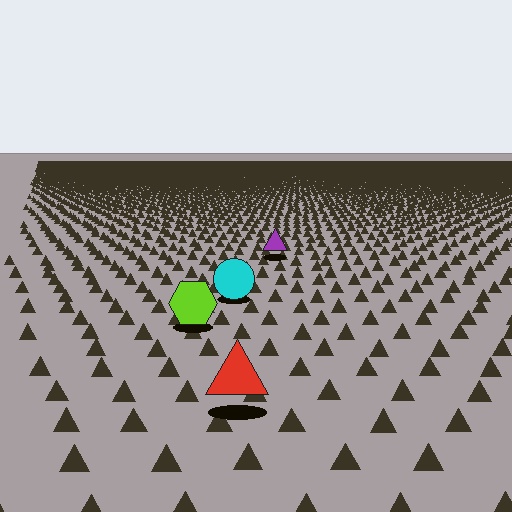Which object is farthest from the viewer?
The purple triangle is farthest from the viewer. It appears smaller and the ground texture around it is denser.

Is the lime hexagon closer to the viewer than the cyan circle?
Yes. The lime hexagon is closer — you can tell from the texture gradient: the ground texture is coarser near it.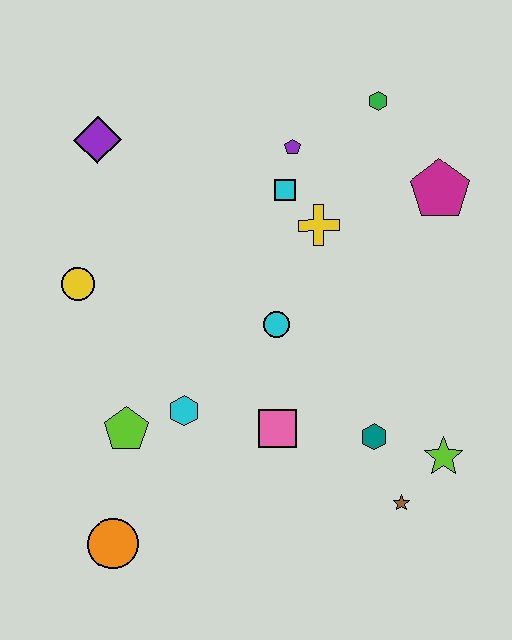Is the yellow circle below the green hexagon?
Yes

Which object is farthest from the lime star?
The purple diamond is farthest from the lime star.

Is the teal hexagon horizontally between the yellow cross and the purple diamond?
No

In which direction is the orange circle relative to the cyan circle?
The orange circle is below the cyan circle.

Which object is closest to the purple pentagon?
The cyan square is closest to the purple pentagon.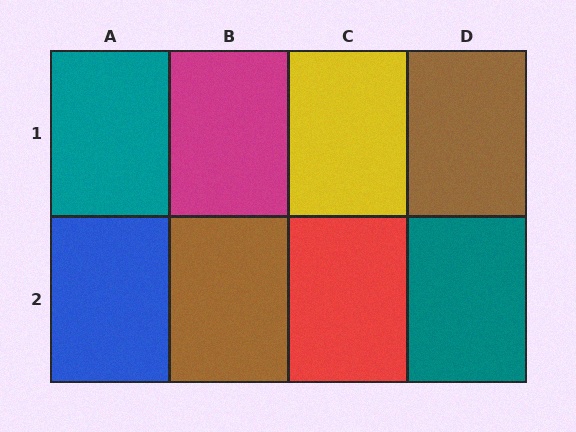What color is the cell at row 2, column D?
Teal.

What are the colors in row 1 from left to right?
Teal, magenta, yellow, brown.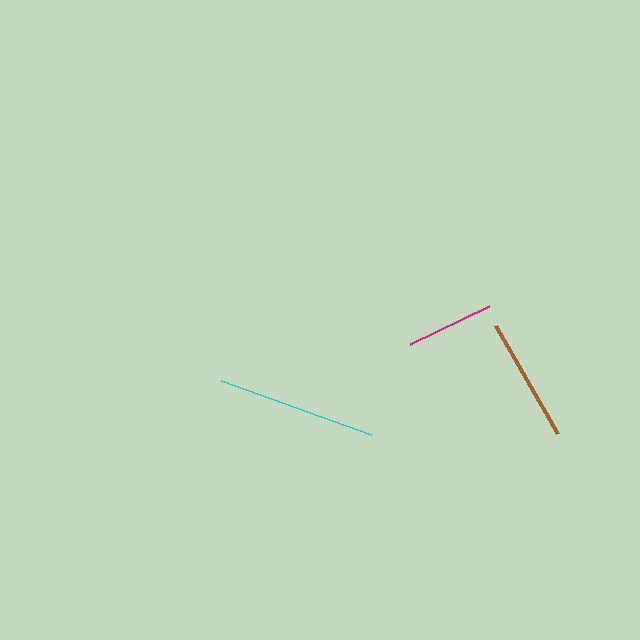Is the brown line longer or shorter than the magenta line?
The brown line is longer than the magenta line.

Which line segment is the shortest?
The magenta line is the shortest at approximately 87 pixels.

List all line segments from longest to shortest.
From longest to shortest: cyan, brown, magenta.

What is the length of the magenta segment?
The magenta segment is approximately 87 pixels long.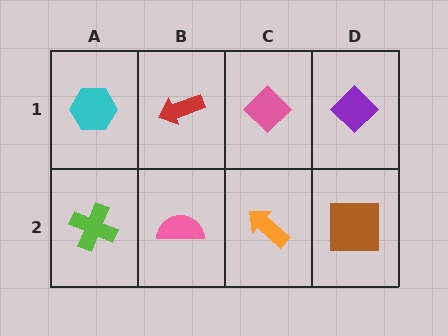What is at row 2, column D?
A brown square.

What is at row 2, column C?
An orange arrow.